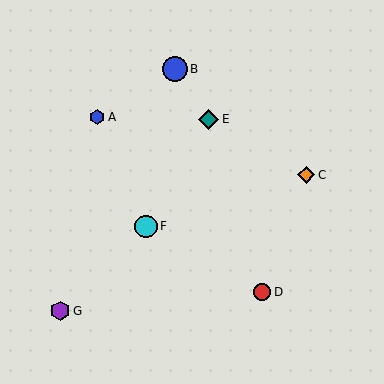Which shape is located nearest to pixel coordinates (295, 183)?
The orange diamond (labeled C) at (306, 175) is nearest to that location.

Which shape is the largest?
The blue circle (labeled B) is the largest.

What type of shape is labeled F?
Shape F is a cyan circle.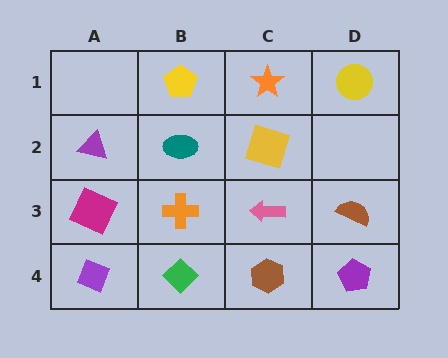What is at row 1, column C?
An orange star.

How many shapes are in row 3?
4 shapes.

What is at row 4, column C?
A brown hexagon.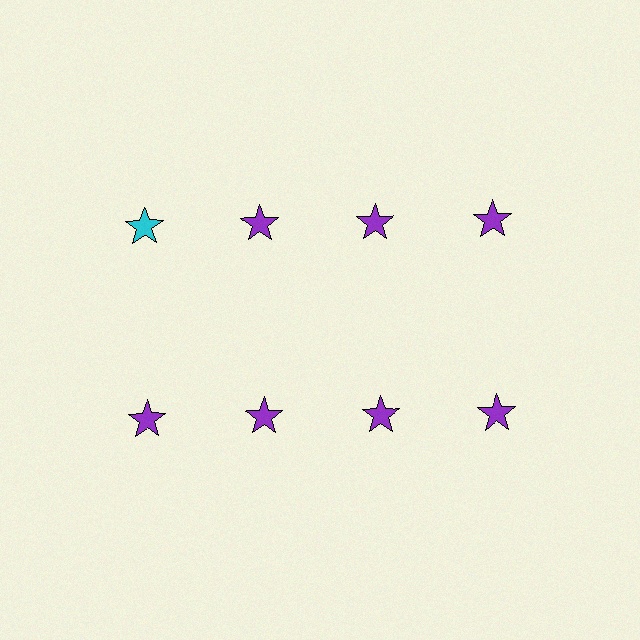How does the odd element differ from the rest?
It has a different color: cyan instead of purple.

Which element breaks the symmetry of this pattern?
The cyan star in the top row, leftmost column breaks the symmetry. All other shapes are purple stars.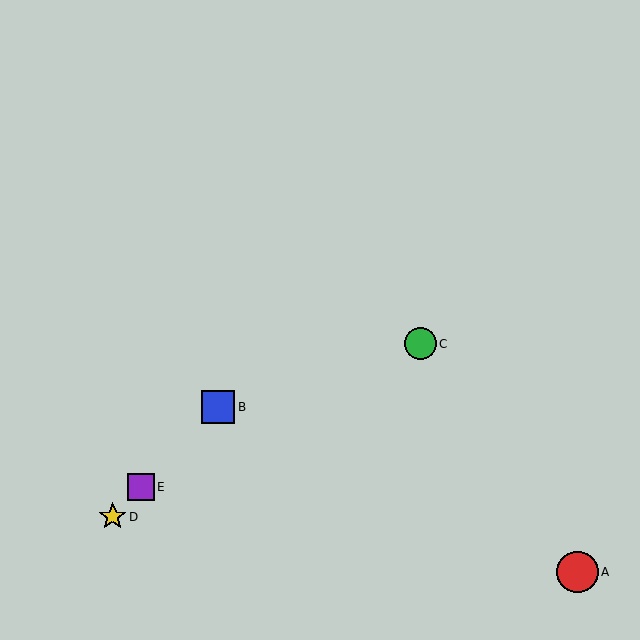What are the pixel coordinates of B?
Object B is at (218, 407).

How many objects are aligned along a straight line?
3 objects (B, D, E) are aligned along a straight line.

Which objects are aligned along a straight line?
Objects B, D, E are aligned along a straight line.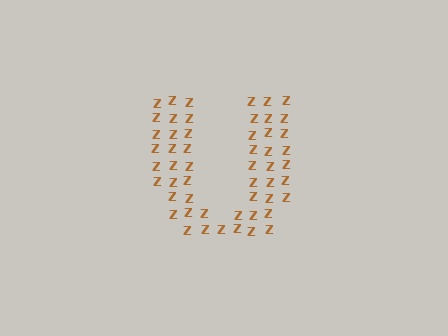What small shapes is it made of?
It is made of small letter Z's.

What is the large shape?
The large shape is the letter U.